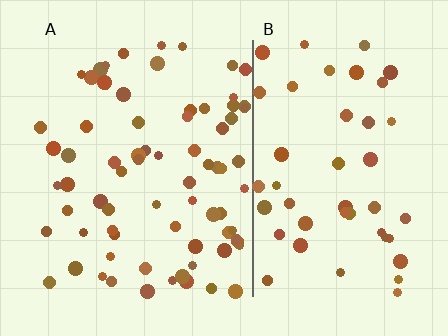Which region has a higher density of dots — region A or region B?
A (the left).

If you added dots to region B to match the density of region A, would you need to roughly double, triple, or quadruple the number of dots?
Approximately double.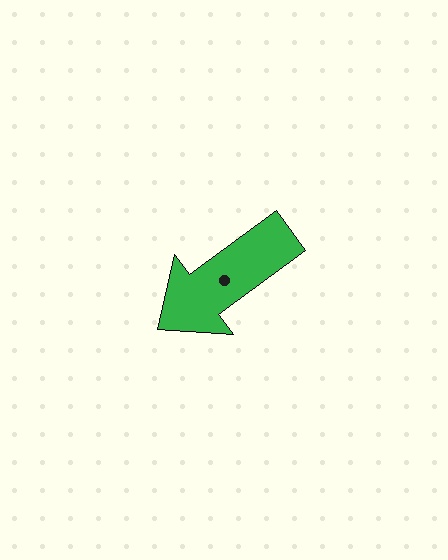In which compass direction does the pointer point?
Southwest.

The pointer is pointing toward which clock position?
Roughly 8 o'clock.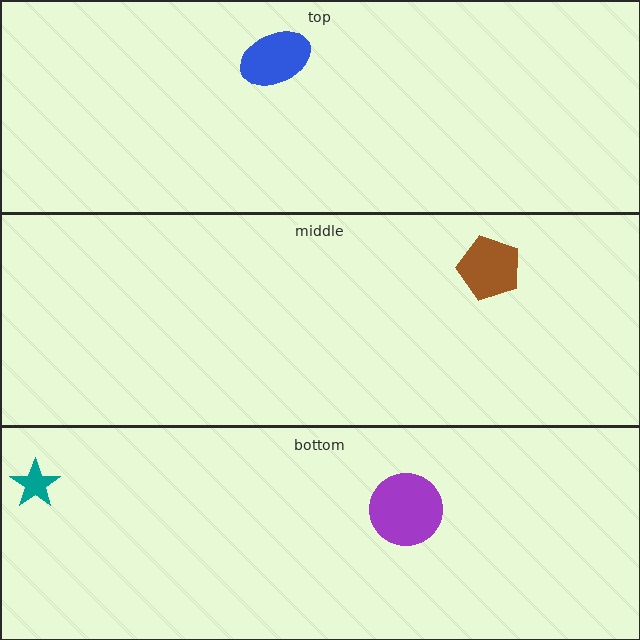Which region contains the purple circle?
The bottom region.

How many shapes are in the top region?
1.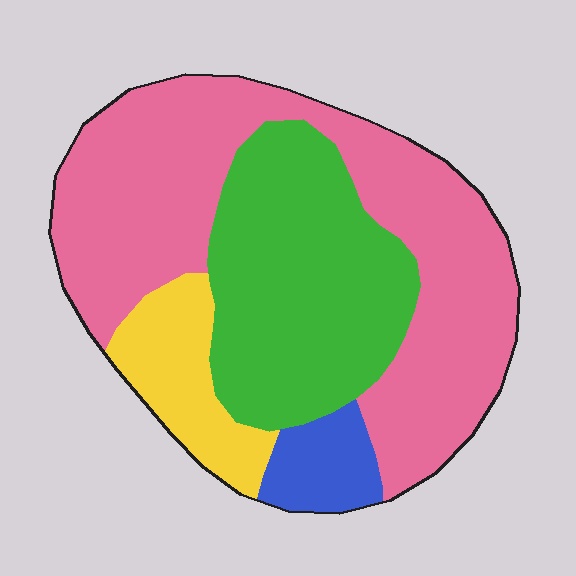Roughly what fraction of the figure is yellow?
Yellow takes up less than a quarter of the figure.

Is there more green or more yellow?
Green.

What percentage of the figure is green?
Green takes up about one third (1/3) of the figure.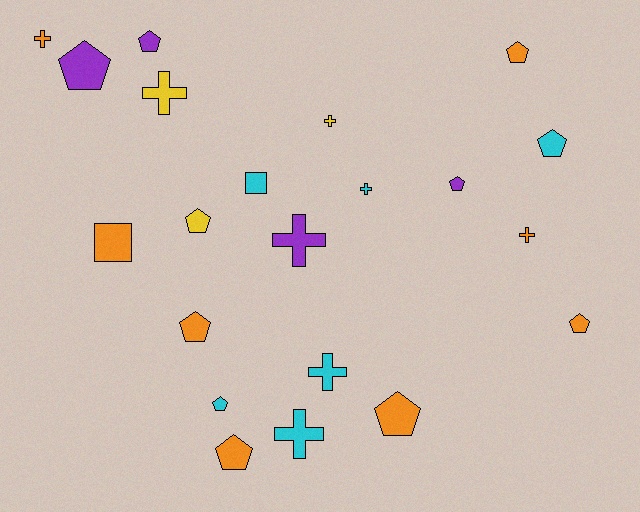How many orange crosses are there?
There are 2 orange crosses.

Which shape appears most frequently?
Pentagon, with 11 objects.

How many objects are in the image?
There are 21 objects.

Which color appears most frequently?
Orange, with 8 objects.